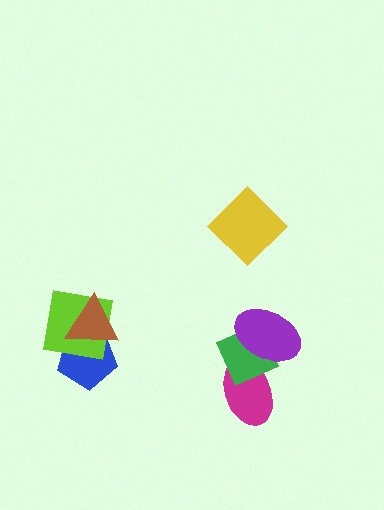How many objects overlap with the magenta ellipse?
2 objects overlap with the magenta ellipse.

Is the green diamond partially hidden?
Yes, it is partially covered by another shape.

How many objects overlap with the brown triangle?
2 objects overlap with the brown triangle.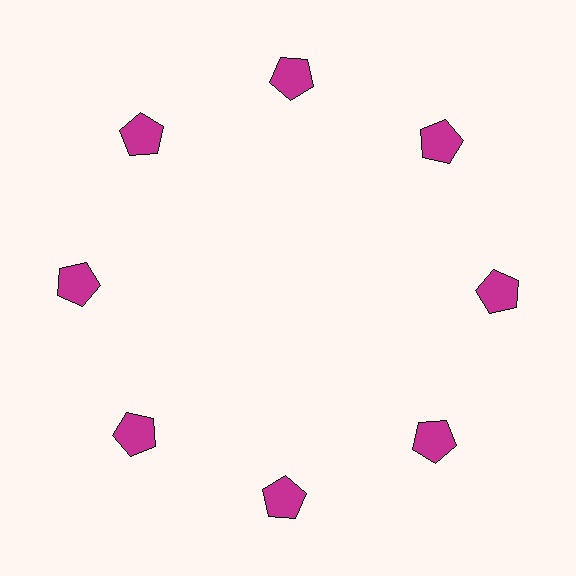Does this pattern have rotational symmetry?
Yes, this pattern has 8-fold rotational symmetry. It looks the same after rotating 45 degrees around the center.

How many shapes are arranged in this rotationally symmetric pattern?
There are 8 shapes, arranged in 8 groups of 1.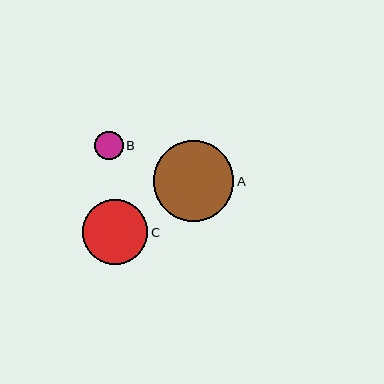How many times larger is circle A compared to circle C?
Circle A is approximately 1.2 times the size of circle C.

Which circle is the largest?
Circle A is the largest with a size of approximately 80 pixels.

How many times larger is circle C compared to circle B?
Circle C is approximately 2.3 times the size of circle B.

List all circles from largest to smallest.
From largest to smallest: A, C, B.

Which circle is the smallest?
Circle B is the smallest with a size of approximately 29 pixels.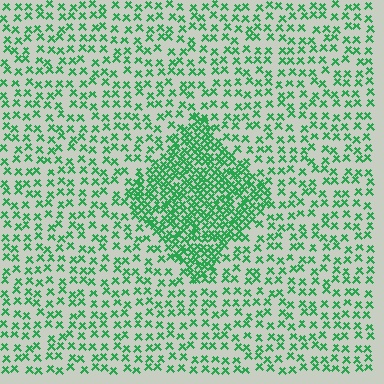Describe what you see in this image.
The image contains small green elements arranged at two different densities. A diamond-shaped region is visible where the elements are more densely packed than the surrounding area.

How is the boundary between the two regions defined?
The boundary is defined by a change in element density (approximately 2.5x ratio). All elements are the same color, size, and shape.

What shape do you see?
I see a diamond.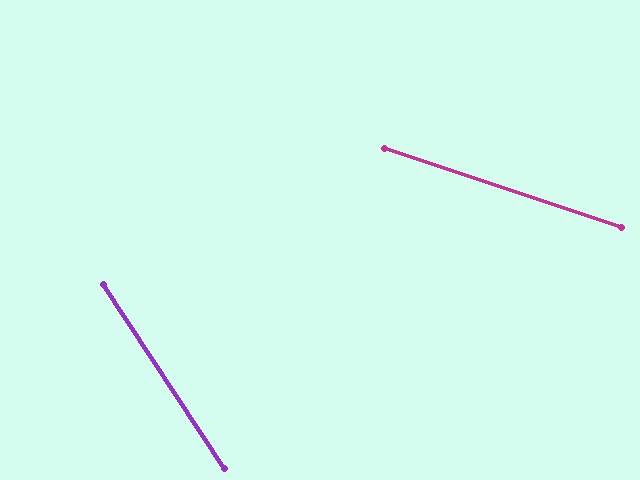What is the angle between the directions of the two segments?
Approximately 38 degrees.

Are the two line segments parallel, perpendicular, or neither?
Neither parallel nor perpendicular — they differ by about 38°.